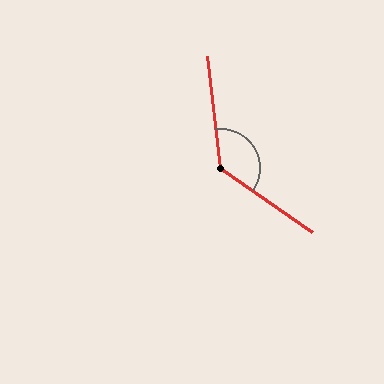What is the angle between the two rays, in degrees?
Approximately 132 degrees.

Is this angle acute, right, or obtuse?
It is obtuse.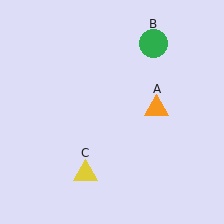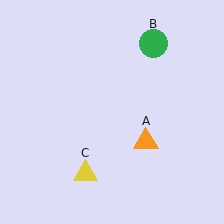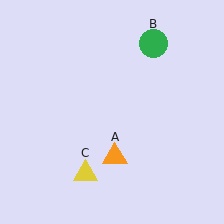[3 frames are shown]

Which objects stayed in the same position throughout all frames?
Green circle (object B) and yellow triangle (object C) remained stationary.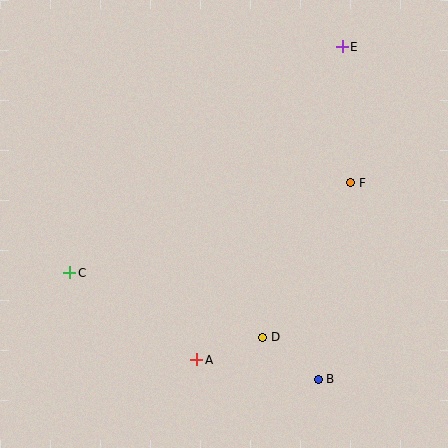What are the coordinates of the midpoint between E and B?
The midpoint between E and B is at (330, 213).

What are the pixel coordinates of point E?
Point E is at (342, 47).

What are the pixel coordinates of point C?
Point C is at (70, 273).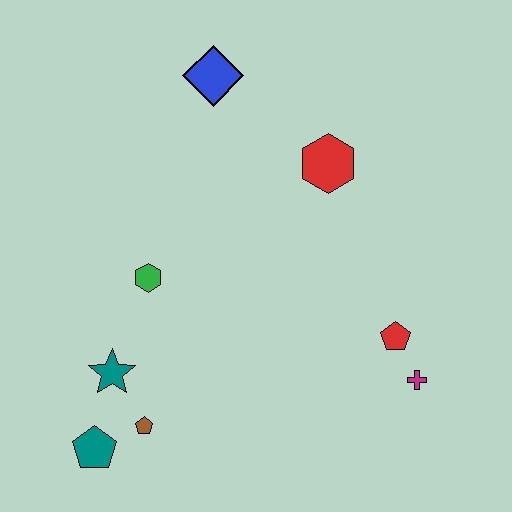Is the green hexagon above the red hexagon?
No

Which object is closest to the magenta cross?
The red pentagon is closest to the magenta cross.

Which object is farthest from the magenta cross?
The blue diamond is farthest from the magenta cross.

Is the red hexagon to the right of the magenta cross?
No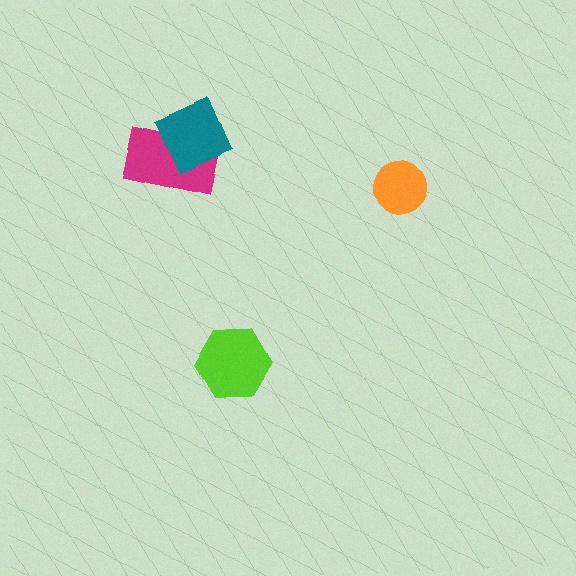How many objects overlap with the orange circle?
0 objects overlap with the orange circle.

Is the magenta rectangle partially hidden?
Yes, it is partially covered by another shape.